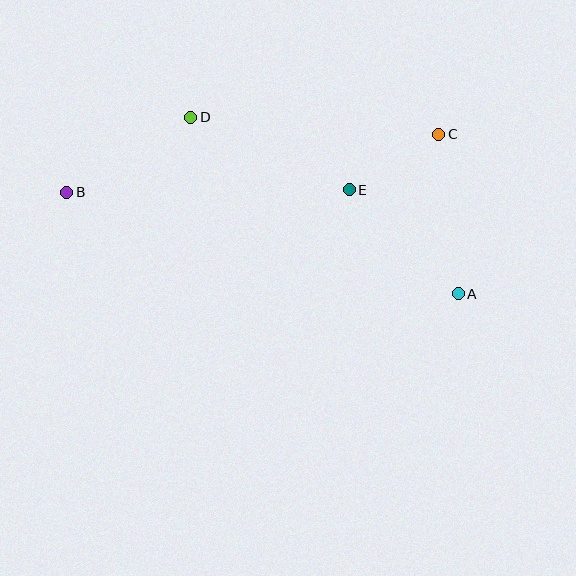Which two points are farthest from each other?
Points A and B are farthest from each other.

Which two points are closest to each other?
Points C and E are closest to each other.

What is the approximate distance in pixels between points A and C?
The distance between A and C is approximately 161 pixels.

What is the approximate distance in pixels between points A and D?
The distance between A and D is approximately 321 pixels.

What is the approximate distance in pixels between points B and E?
The distance between B and E is approximately 283 pixels.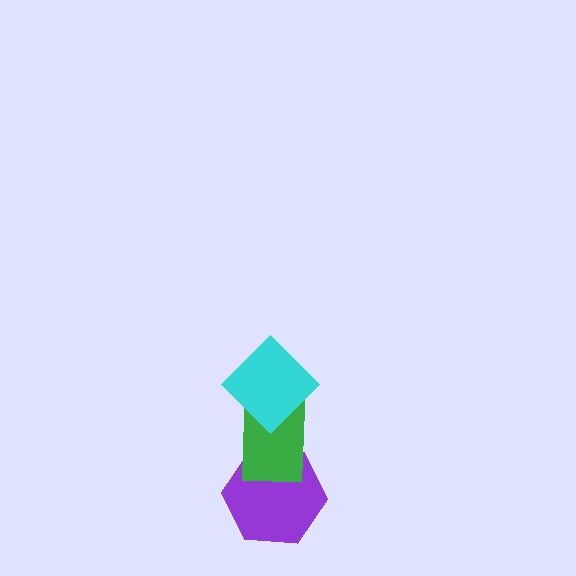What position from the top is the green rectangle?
The green rectangle is 2nd from the top.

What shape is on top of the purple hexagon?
The green rectangle is on top of the purple hexagon.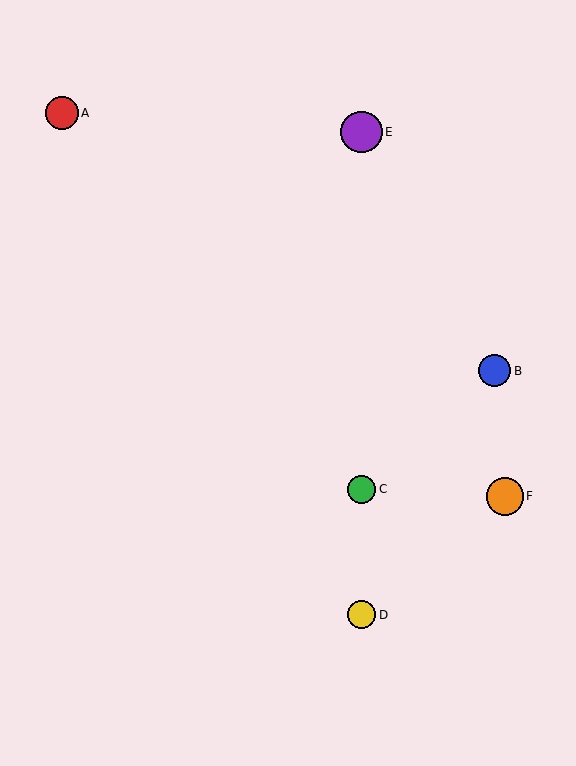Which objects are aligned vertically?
Objects C, D, E are aligned vertically.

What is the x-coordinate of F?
Object F is at x≈505.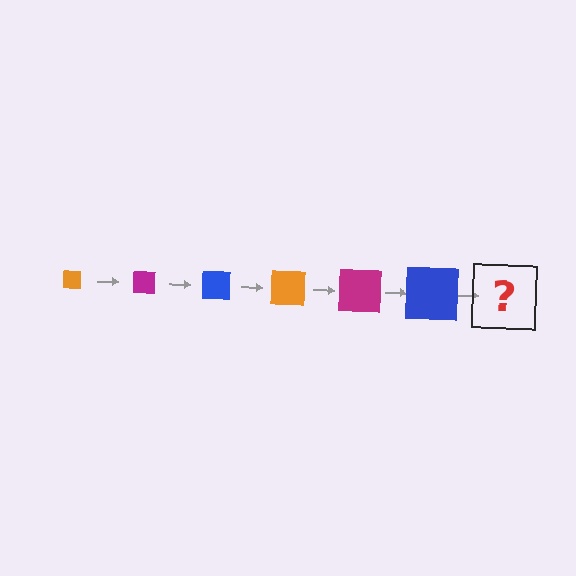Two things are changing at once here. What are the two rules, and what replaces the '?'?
The two rules are that the square grows larger each step and the color cycles through orange, magenta, and blue. The '?' should be an orange square, larger than the previous one.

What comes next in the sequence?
The next element should be an orange square, larger than the previous one.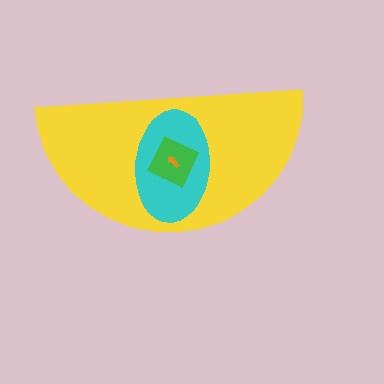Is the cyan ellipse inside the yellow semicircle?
Yes.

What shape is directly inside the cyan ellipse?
The green diamond.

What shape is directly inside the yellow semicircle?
The cyan ellipse.